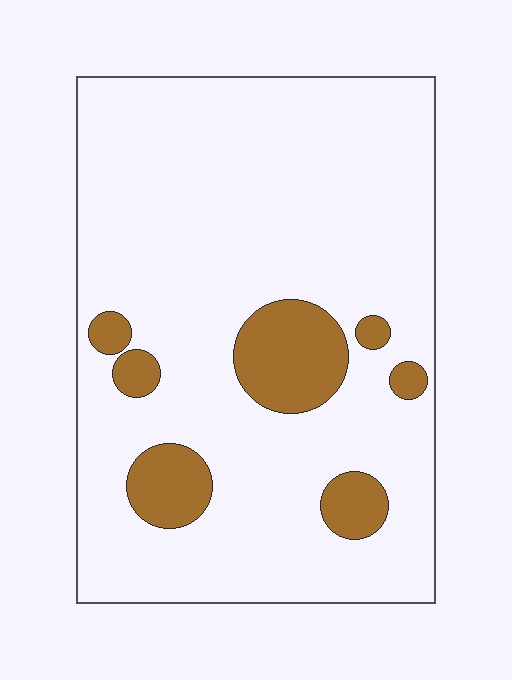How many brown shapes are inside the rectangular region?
7.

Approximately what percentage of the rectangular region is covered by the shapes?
Approximately 15%.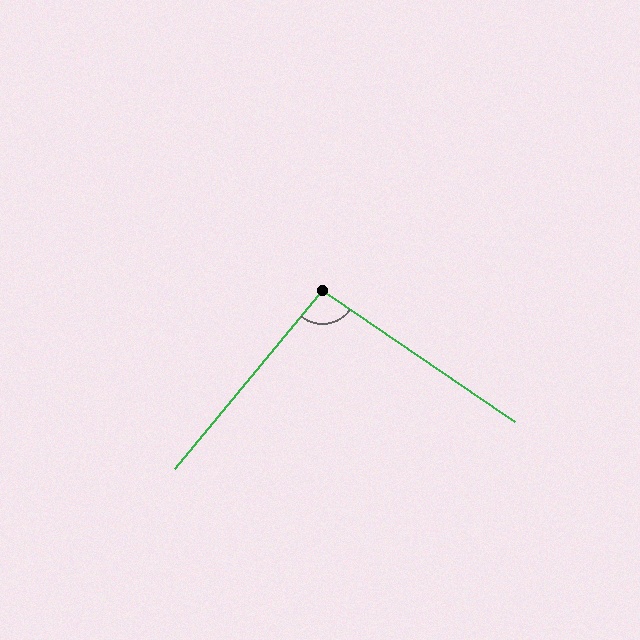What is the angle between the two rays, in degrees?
Approximately 95 degrees.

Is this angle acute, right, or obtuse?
It is obtuse.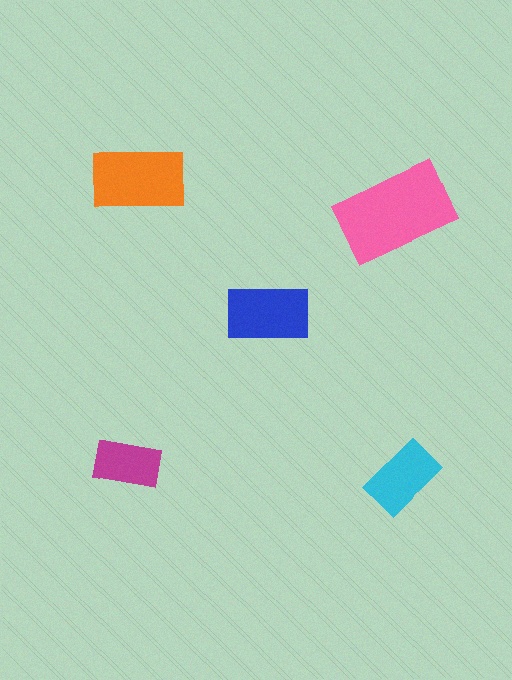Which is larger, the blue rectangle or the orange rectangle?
The orange one.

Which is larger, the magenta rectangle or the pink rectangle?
The pink one.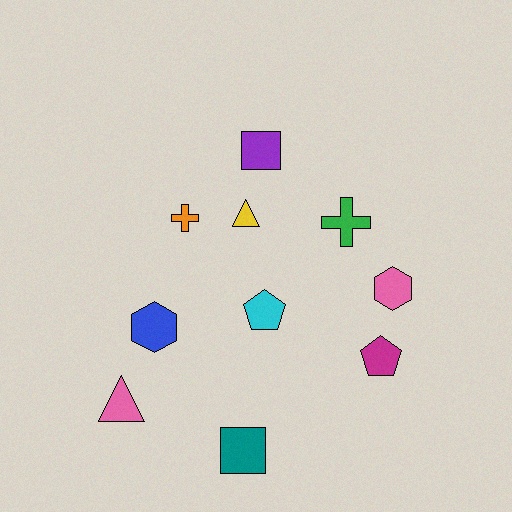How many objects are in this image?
There are 10 objects.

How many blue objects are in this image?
There is 1 blue object.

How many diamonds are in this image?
There are no diamonds.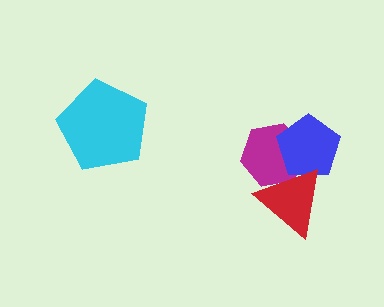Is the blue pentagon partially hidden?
Yes, it is partially covered by another shape.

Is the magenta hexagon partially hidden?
Yes, it is partially covered by another shape.